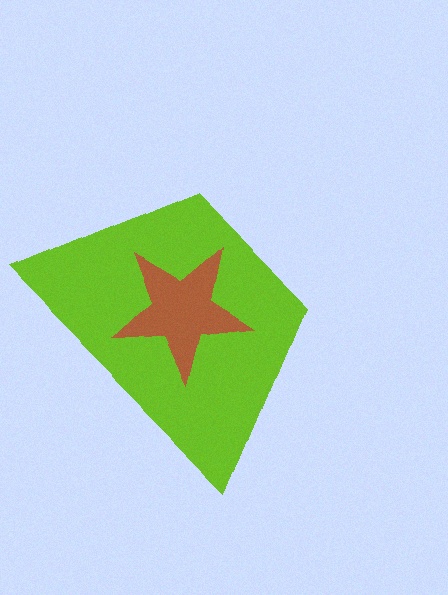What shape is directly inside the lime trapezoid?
The brown star.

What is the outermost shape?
The lime trapezoid.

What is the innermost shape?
The brown star.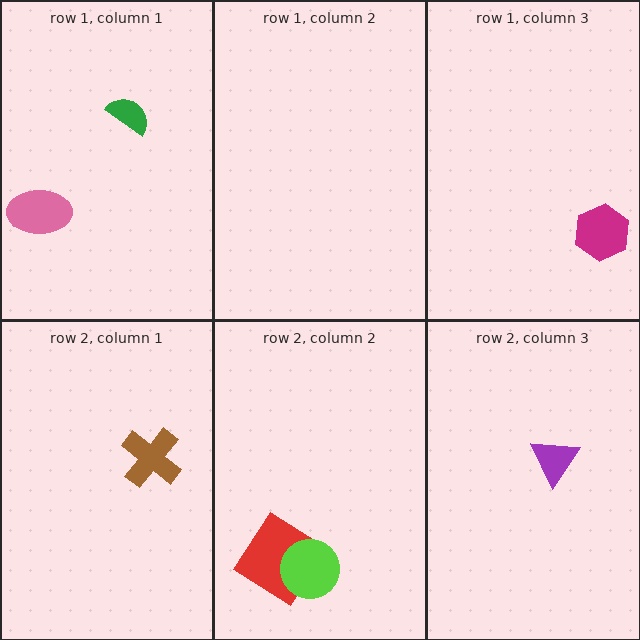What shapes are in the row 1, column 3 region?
The magenta hexagon.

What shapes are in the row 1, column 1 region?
The pink ellipse, the green semicircle.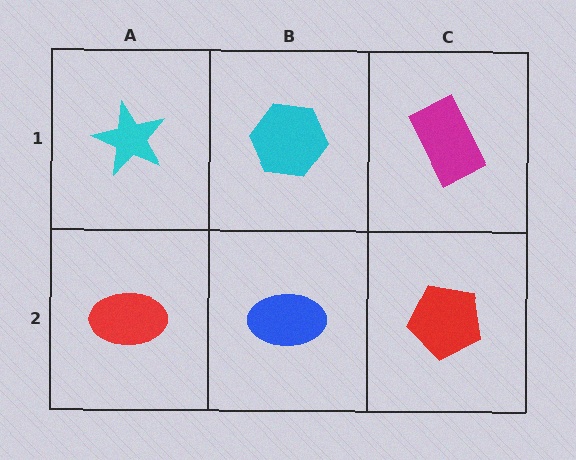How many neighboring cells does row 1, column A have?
2.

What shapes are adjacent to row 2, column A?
A cyan star (row 1, column A), a blue ellipse (row 2, column B).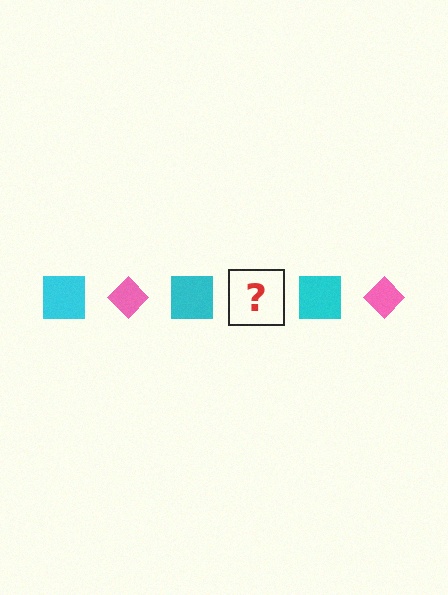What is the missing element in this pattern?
The missing element is a pink diamond.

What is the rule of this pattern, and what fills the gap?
The rule is that the pattern alternates between cyan square and pink diamond. The gap should be filled with a pink diamond.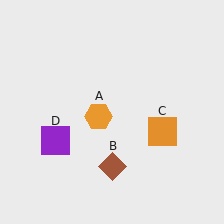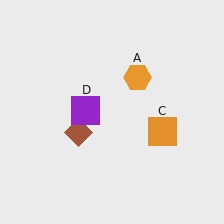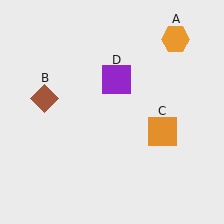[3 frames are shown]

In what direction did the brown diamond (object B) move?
The brown diamond (object B) moved up and to the left.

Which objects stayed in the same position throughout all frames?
Orange square (object C) remained stationary.